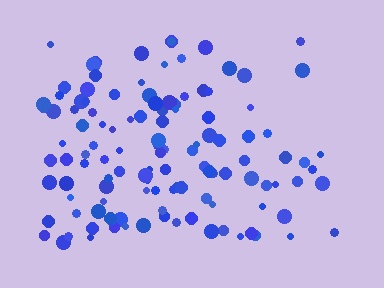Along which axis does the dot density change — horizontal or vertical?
Horizontal.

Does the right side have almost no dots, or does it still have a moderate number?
Still a moderate number, just noticeably fewer than the left.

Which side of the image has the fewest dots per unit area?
The right.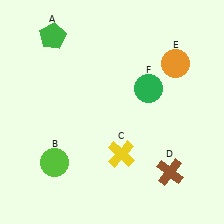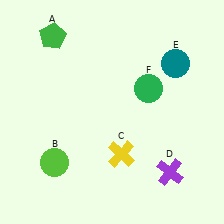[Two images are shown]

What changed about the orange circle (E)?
In Image 1, E is orange. In Image 2, it changed to teal.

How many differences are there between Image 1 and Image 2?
There are 2 differences between the two images.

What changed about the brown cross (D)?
In Image 1, D is brown. In Image 2, it changed to purple.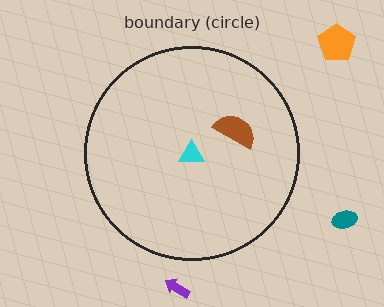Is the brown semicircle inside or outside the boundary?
Inside.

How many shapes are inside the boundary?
2 inside, 3 outside.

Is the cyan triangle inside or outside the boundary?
Inside.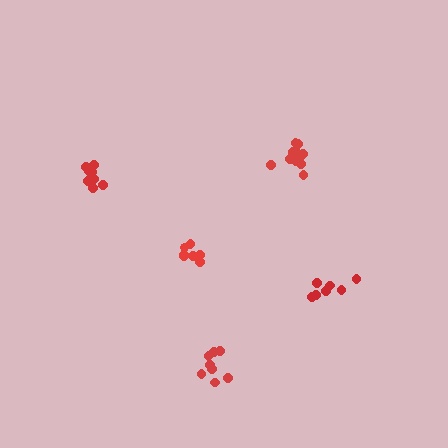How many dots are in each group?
Group 1: 7 dots, Group 2: 8 dots, Group 3: 11 dots, Group 4: 8 dots, Group 5: 7 dots (41 total).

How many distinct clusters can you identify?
There are 5 distinct clusters.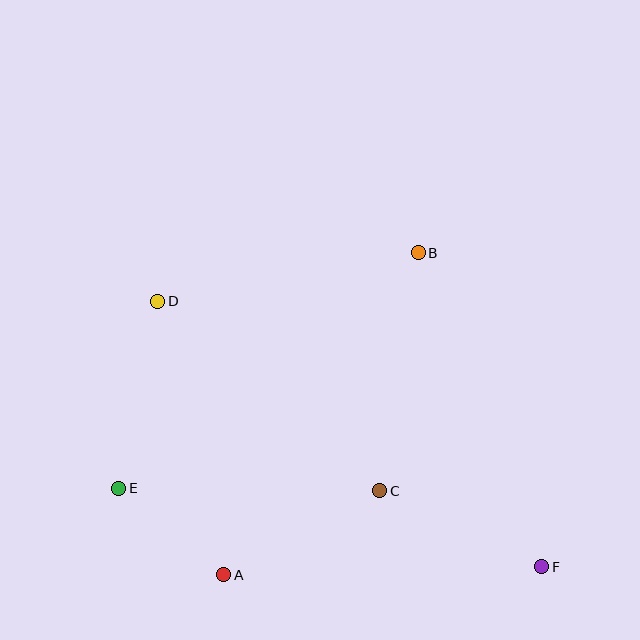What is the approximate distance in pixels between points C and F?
The distance between C and F is approximately 179 pixels.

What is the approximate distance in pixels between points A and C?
The distance between A and C is approximately 177 pixels.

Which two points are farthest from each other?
Points D and F are farthest from each other.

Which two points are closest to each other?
Points A and E are closest to each other.